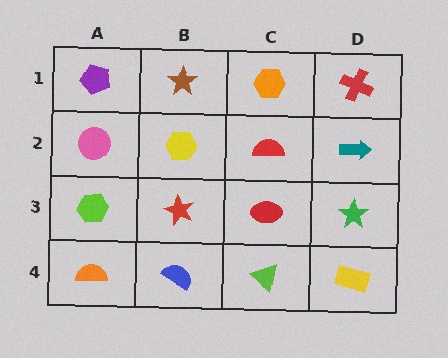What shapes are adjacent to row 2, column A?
A purple pentagon (row 1, column A), a lime hexagon (row 3, column A), a yellow hexagon (row 2, column B).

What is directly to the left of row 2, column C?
A yellow hexagon.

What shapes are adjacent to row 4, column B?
A red star (row 3, column B), an orange semicircle (row 4, column A), a lime triangle (row 4, column C).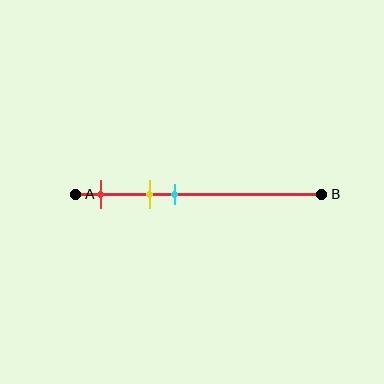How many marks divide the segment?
There are 3 marks dividing the segment.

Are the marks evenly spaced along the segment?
Yes, the marks are approximately evenly spaced.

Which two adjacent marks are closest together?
The yellow and cyan marks are the closest adjacent pair.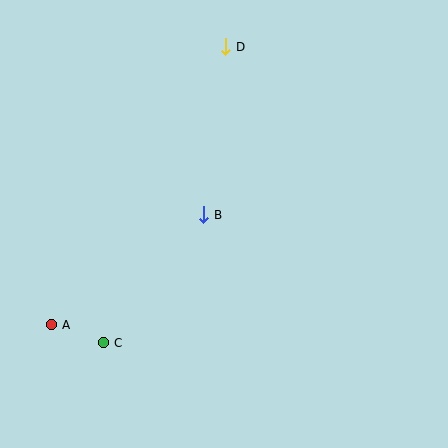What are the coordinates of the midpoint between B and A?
The midpoint between B and A is at (128, 270).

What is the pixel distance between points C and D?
The distance between C and D is 320 pixels.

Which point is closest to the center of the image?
Point B at (204, 215) is closest to the center.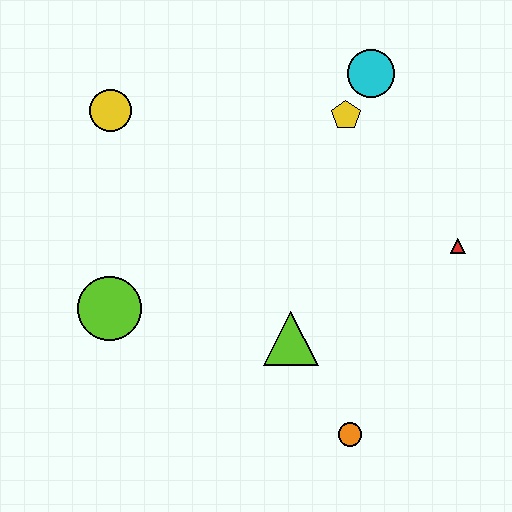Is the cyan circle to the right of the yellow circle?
Yes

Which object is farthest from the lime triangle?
The yellow circle is farthest from the lime triangle.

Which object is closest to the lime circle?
The lime triangle is closest to the lime circle.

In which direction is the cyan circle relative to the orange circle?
The cyan circle is above the orange circle.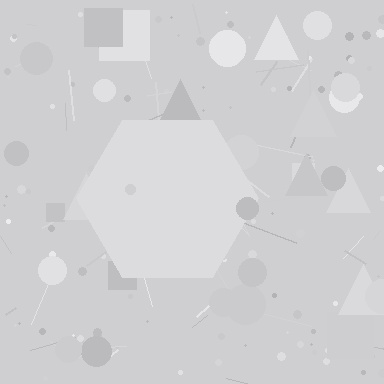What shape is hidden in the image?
A hexagon is hidden in the image.